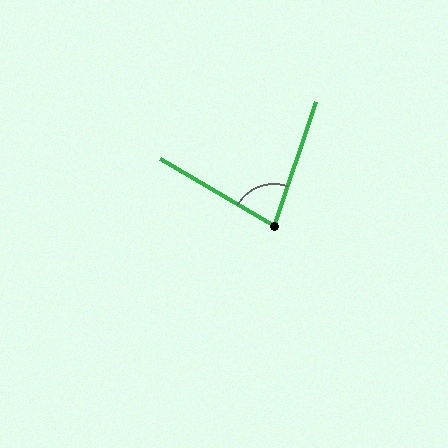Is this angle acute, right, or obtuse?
It is acute.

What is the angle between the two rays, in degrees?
Approximately 78 degrees.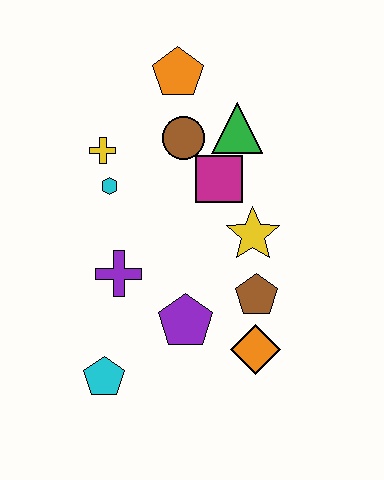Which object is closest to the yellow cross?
The cyan hexagon is closest to the yellow cross.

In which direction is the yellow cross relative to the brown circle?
The yellow cross is to the left of the brown circle.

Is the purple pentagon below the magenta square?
Yes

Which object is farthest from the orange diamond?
The orange pentagon is farthest from the orange diamond.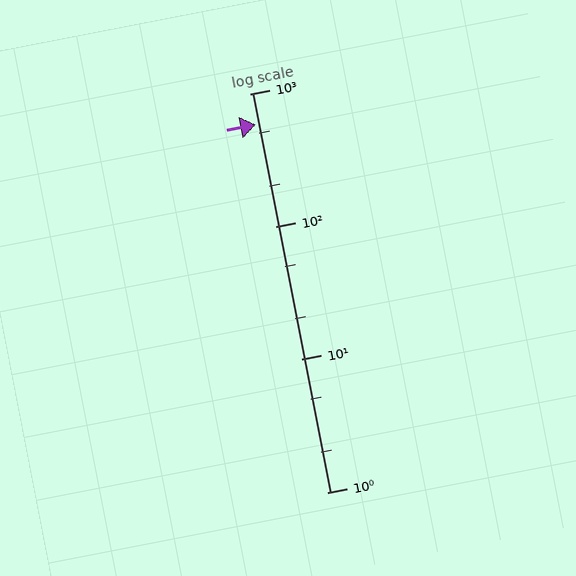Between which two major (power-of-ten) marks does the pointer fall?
The pointer is between 100 and 1000.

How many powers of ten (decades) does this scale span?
The scale spans 3 decades, from 1 to 1000.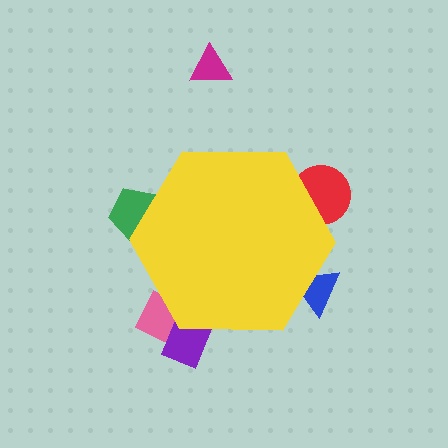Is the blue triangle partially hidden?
Yes, the blue triangle is partially hidden behind the yellow hexagon.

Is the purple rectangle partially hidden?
Yes, the purple rectangle is partially hidden behind the yellow hexagon.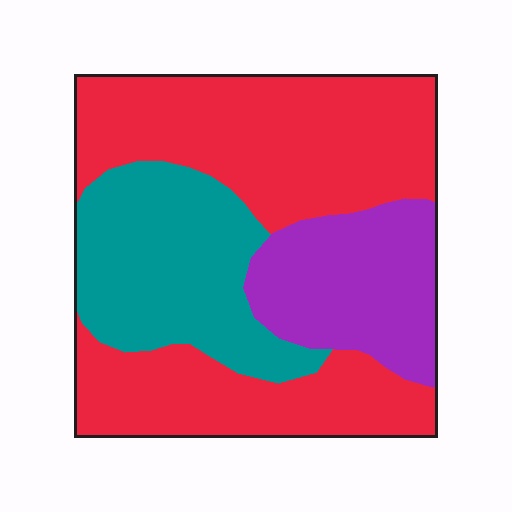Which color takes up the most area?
Red, at roughly 55%.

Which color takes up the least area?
Purple, at roughly 20%.